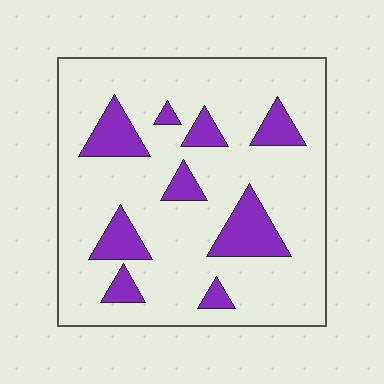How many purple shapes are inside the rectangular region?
9.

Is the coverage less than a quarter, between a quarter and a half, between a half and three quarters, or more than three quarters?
Less than a quarter.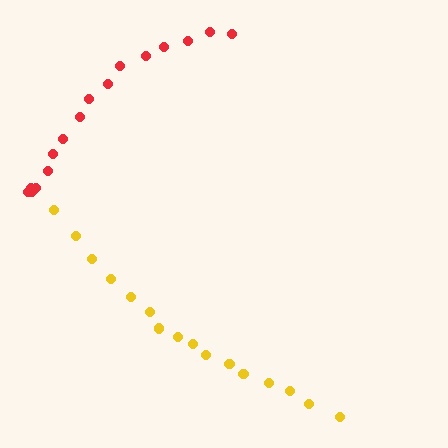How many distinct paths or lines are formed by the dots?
There are 2 distinct paths.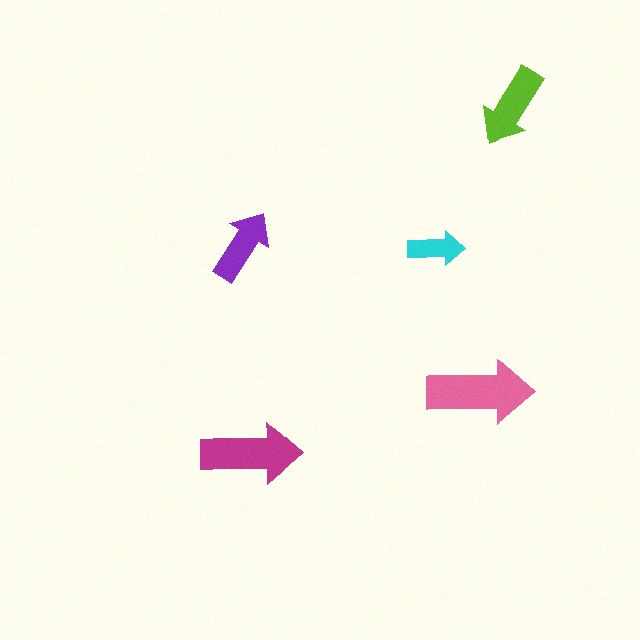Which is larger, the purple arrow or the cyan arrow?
The purple one.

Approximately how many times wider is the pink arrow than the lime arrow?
About 1.5 times wider.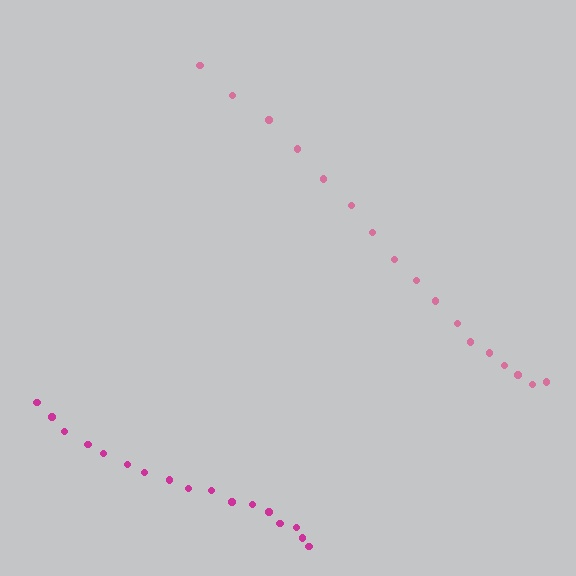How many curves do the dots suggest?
There are 2 distinct paths.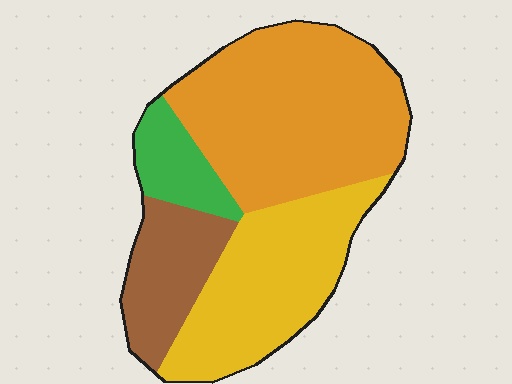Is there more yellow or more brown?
Yellow.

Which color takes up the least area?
Green, at roughly 10%.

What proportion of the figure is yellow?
Yellow covers about 30% of the figure.